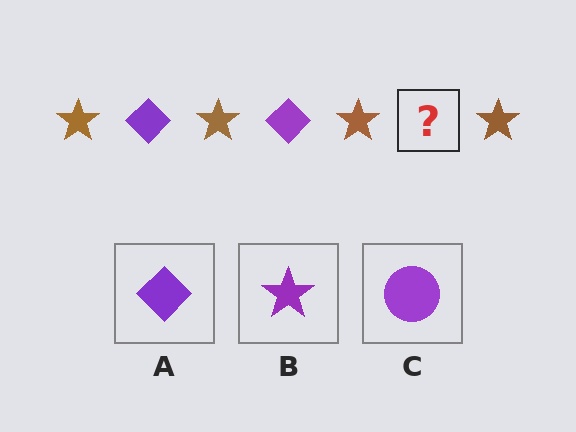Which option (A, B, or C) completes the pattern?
A.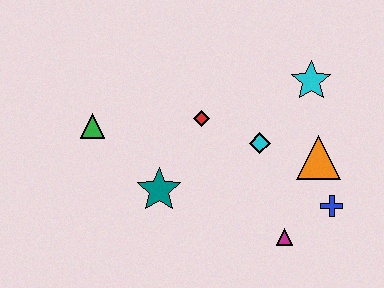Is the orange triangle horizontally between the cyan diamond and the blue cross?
Yes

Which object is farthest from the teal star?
The cyan star is farthest from the teal star.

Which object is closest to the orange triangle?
The blue cross is closest to the orange triangle.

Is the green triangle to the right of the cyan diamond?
No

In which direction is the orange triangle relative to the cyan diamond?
The orange triangle is to the right of the cyan diamond.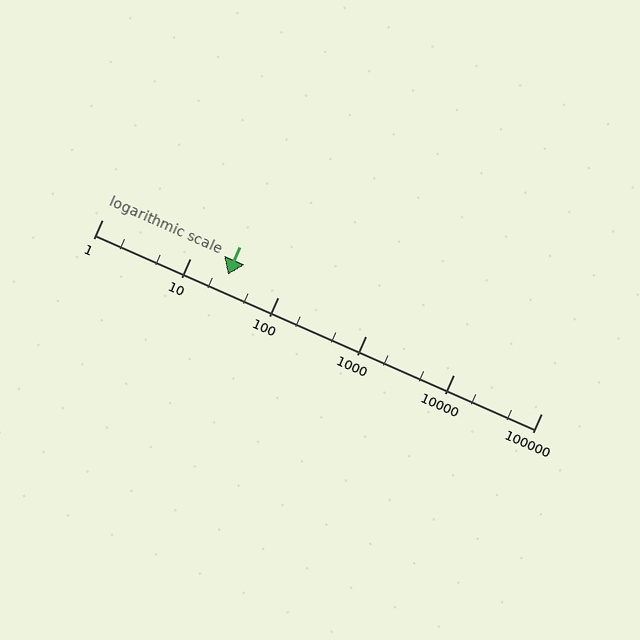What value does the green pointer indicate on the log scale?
The pointer indicates approximately 27.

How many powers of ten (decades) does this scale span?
The scale spans 5 decades, from 1 to 100000.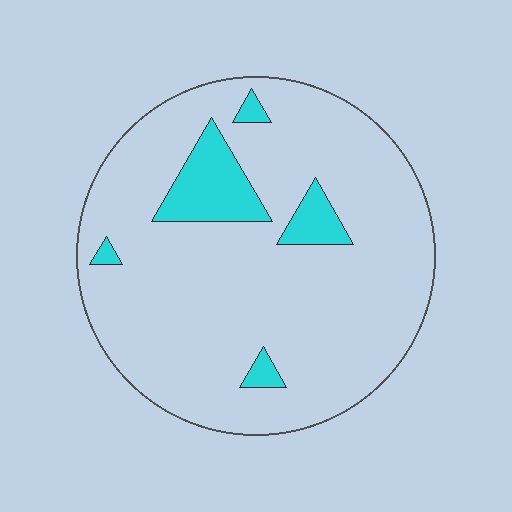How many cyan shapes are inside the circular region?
5.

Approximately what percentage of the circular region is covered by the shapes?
Approximately 10%.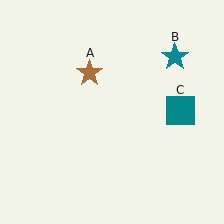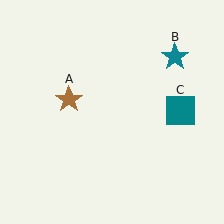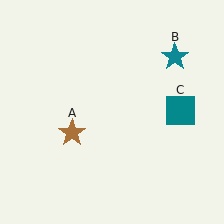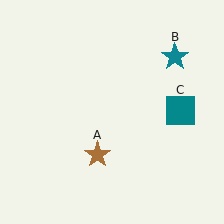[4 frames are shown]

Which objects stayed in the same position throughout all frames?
Teal star (object B) and teal square (object C) remained stationary.